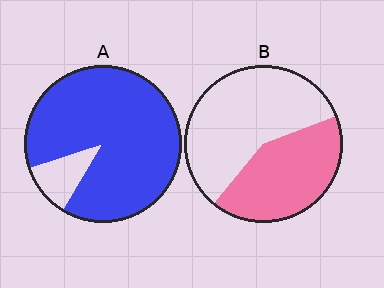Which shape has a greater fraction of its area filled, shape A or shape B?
Shape A.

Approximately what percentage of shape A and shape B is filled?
A is approximately 90% and B is approximately 40%.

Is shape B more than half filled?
No.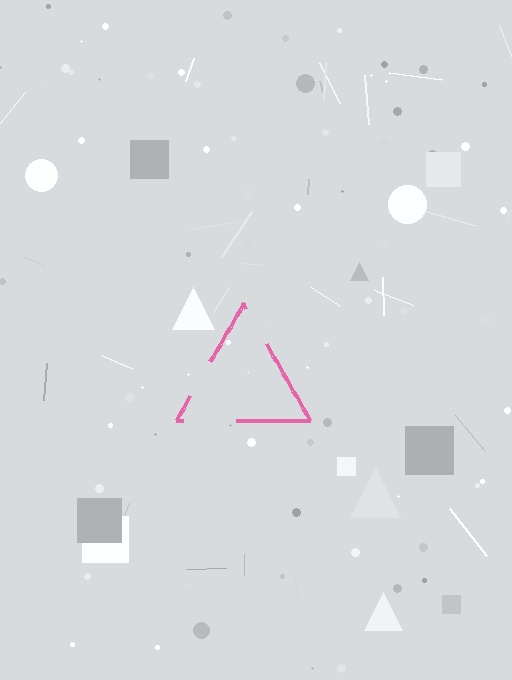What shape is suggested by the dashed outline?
The dashed outline suggests a triangle.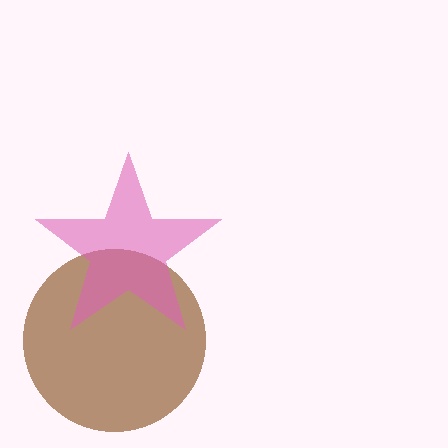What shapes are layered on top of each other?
The layered shapes are: a brown circle, a pink star.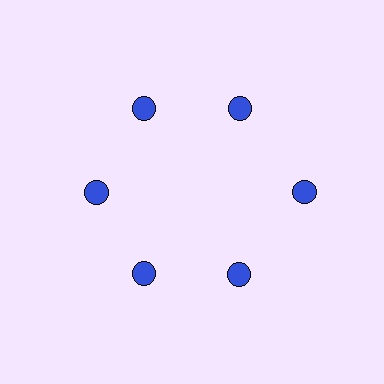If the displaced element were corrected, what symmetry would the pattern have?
It would have 6-fold rotational symmetry — the pattern would map onto itself every 60 degrees.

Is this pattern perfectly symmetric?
No. The 6 blue circles are arranged in a ring, but one element near the 3 o'clock position is pushed outward from the center, breaking the 6-fold rotational symmetry.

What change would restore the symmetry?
The symmetry would be restored by moving it inward, back onto the ring so that all 6 circles sit at equal angles and equal distance from the center.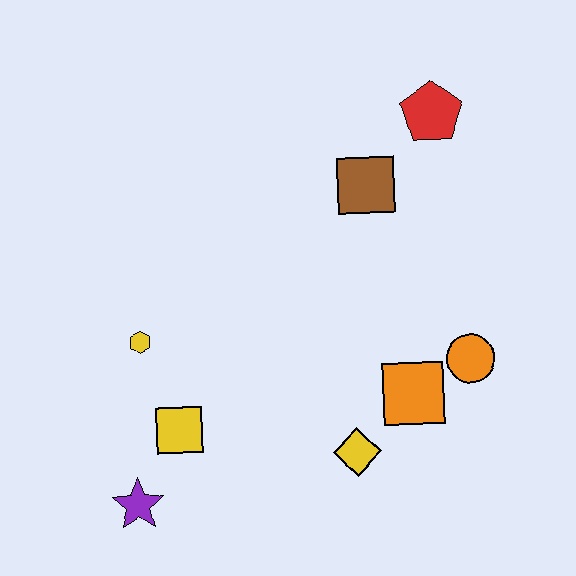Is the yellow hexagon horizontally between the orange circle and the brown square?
No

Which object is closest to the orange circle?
The orange square is closest to the orange circle.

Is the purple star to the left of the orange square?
Yes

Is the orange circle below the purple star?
No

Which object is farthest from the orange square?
The purple star is farthest from the orange square.